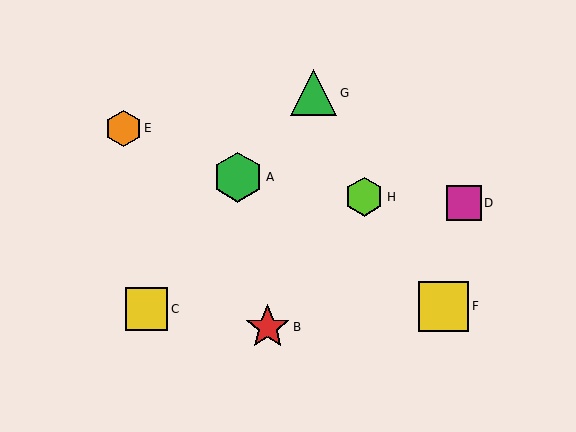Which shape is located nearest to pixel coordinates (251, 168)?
The green hexagon (labeled A) at (238, 177) is nearest to that location.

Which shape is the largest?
The green hexagon (labeled A) is the largest.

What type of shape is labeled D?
Shape D is a magenta square.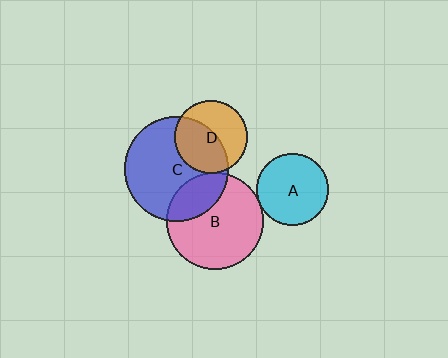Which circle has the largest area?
Circle C (blue).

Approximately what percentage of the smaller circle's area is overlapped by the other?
Approximately 25%.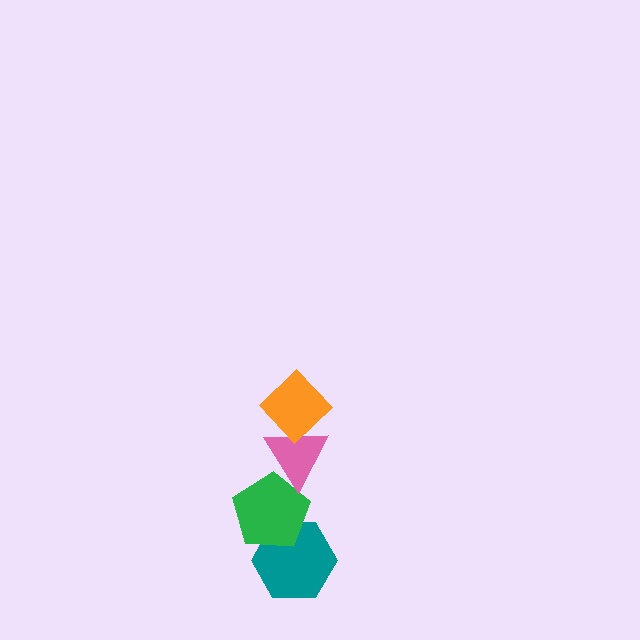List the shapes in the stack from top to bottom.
From top to bottom: the orange diamond, the pink triangle, the green pentagon, the teal hexagon.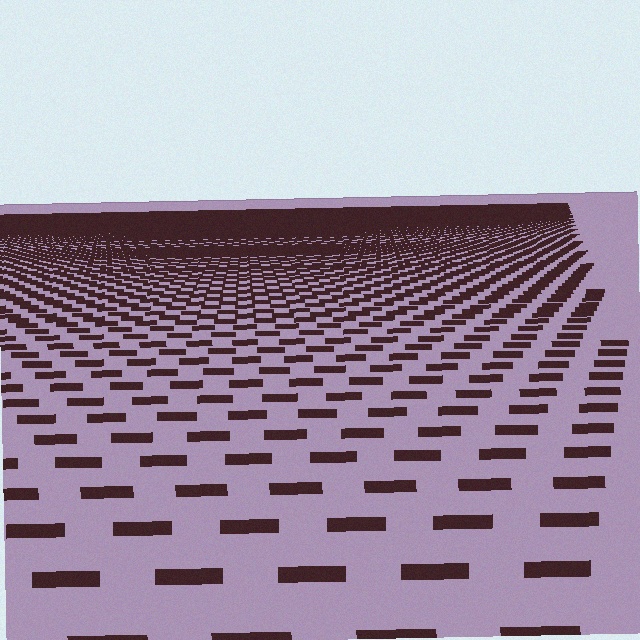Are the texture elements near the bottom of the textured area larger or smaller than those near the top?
Larger. Near the bottom, elements are closer to the viewer and appear at a bigger on-screen size.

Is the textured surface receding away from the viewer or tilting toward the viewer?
The surface is receding away from the viewer. Texture elements get smaller and denser toward the top.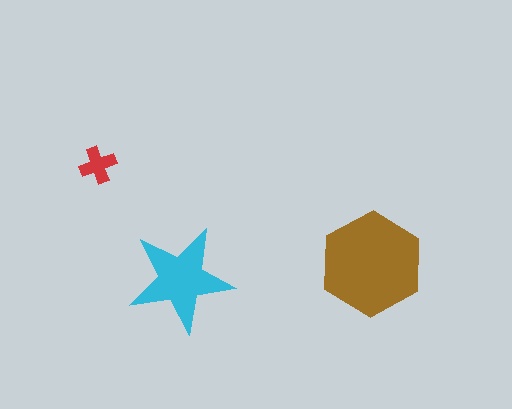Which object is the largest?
The brown hexagon.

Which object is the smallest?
The red cross.